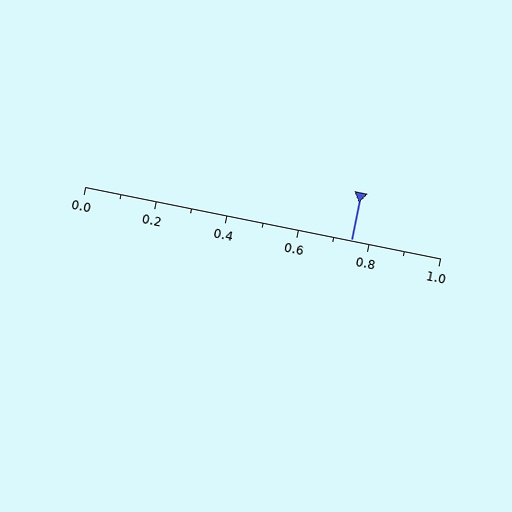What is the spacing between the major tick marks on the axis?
The major ticks are spaced 0.2 apart.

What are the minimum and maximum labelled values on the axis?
The axis runs from 0.0 to 1.0.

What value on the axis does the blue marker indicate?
The marker indicates approximately 0.75.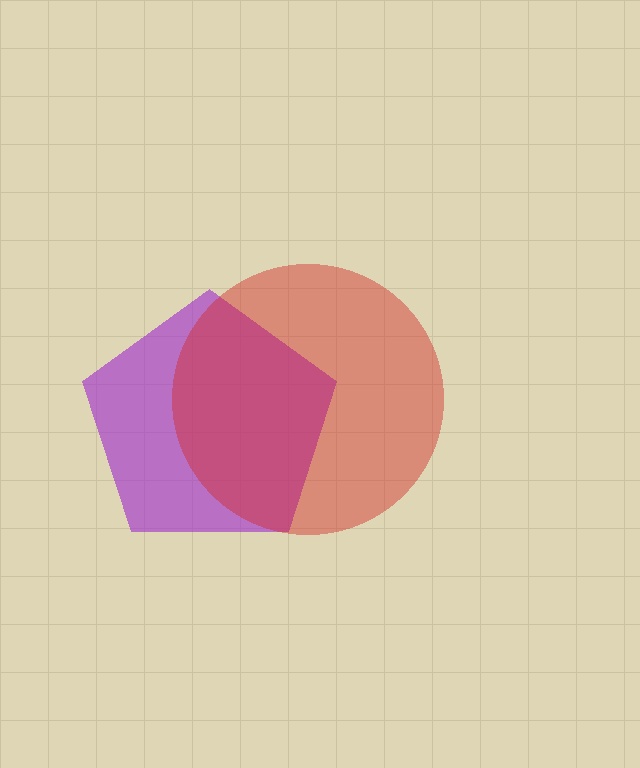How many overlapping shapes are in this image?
There are 2 overlapping shapes in the image.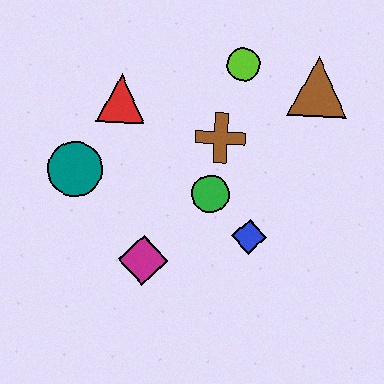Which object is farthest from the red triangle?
The brown triangle is farthest from the red triangle.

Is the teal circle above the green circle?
Yes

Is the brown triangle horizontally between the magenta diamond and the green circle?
No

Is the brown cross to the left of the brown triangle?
Yes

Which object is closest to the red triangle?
The teal circle is closest to the red triangle.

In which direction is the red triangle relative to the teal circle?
The red triangle is above the teal circle.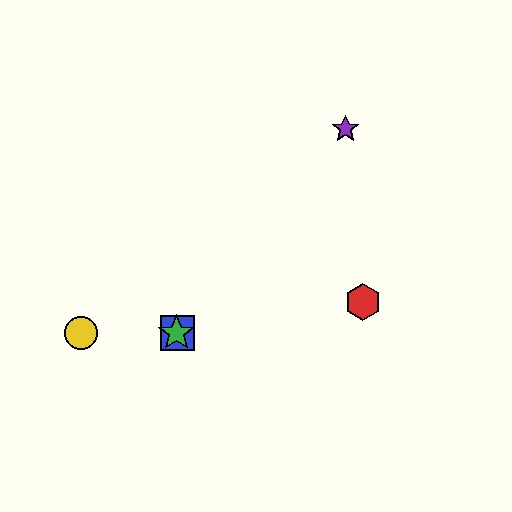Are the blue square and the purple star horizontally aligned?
No, the blue square is at y≈333 and the purple star is at y≈129.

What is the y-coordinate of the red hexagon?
The red hexagon is at y≈302.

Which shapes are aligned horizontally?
The blue square, the green star, the yellow circle are aligned horizontally.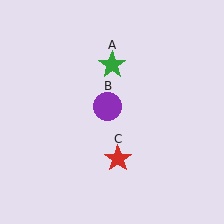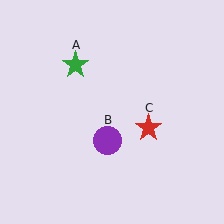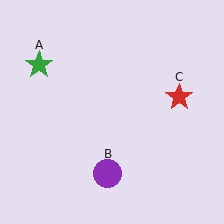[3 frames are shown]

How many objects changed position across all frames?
3 objects changed position: green star (object A), purple circle (object B), red star (object C).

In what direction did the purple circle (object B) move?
The purple circle (object B) moved down.